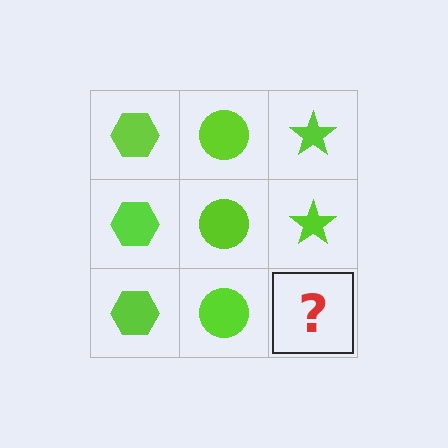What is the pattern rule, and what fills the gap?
The rule is that each column has a consistent shape. The gap should be filled with a lime star.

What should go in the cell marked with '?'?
The missing cell should contain a lime star.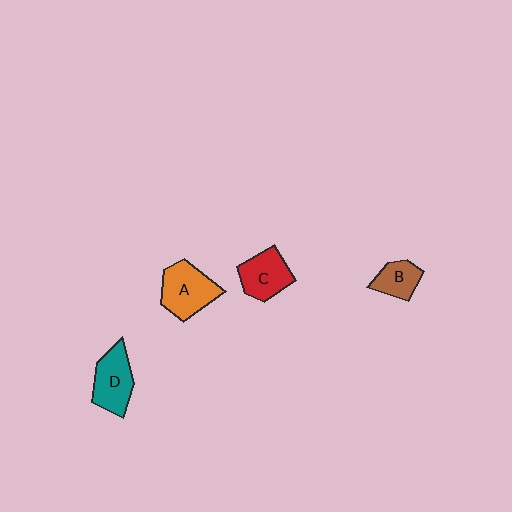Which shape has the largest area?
Shape A (orange).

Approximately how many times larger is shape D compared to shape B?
Approximately 1.6 times.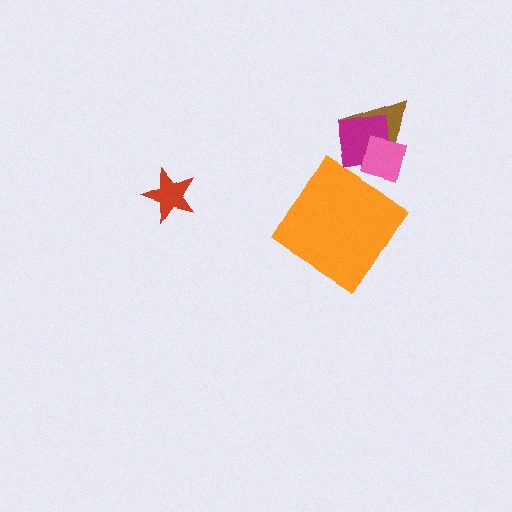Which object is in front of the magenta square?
The pink square is in front of the magenta square.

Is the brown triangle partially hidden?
Yes, it is partially covered by another shape.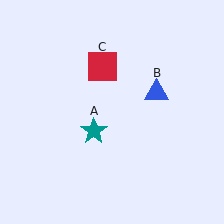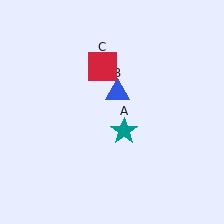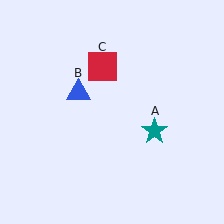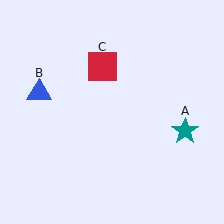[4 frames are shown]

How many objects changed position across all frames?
2 objects changed position: teal star (object A), blue triangle (object B).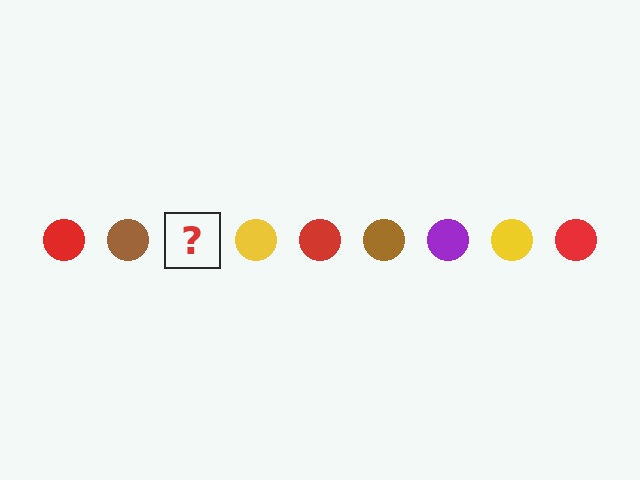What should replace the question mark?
The question mark should be replaced with a purple circle.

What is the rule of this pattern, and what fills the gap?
The rule is that the pattern cycles through red, brown, purple, yellow circles. The gap should be filled with a purple circle.